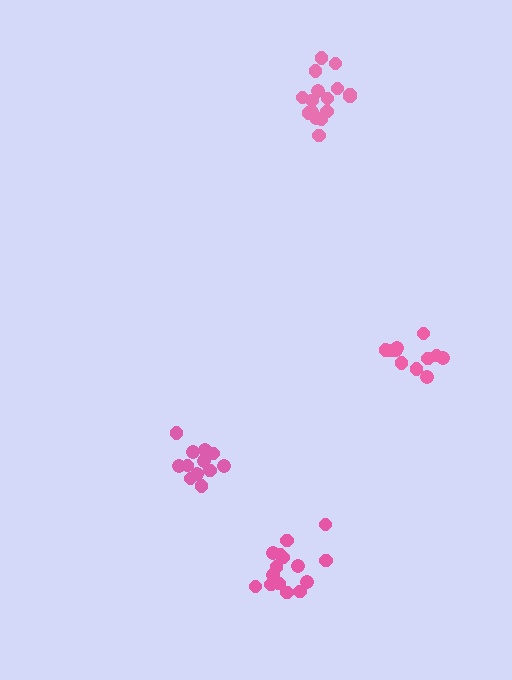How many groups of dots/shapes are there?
There are 4 groups.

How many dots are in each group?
Group 1: 15 dots, Group 2: 17 dots, Group 3: 12 dots, Group 4: 11 dots (55 total).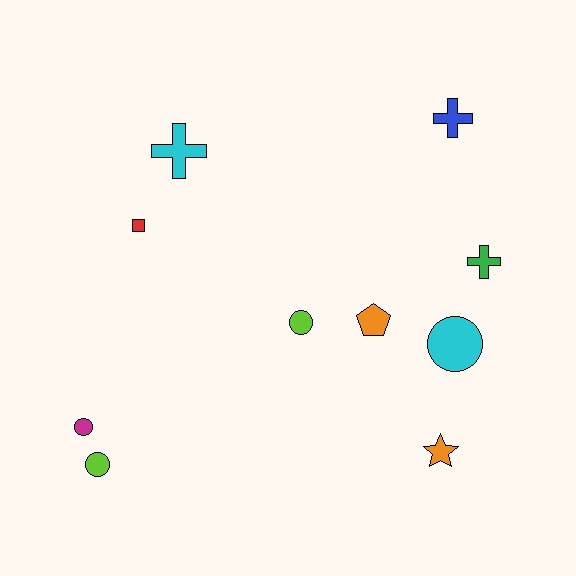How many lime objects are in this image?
There are 2 lime objects.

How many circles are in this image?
There are 4 circles.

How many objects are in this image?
There are 10 objects.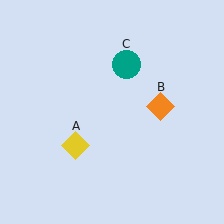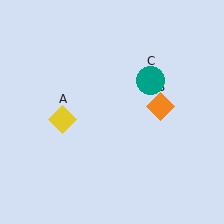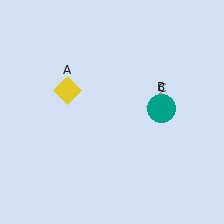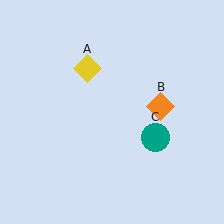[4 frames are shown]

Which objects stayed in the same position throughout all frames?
Orange diamond (object B) remained stationary.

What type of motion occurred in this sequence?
The yellow diamond (object A), teal circle (object C) rotated clockwise around the center of the scene.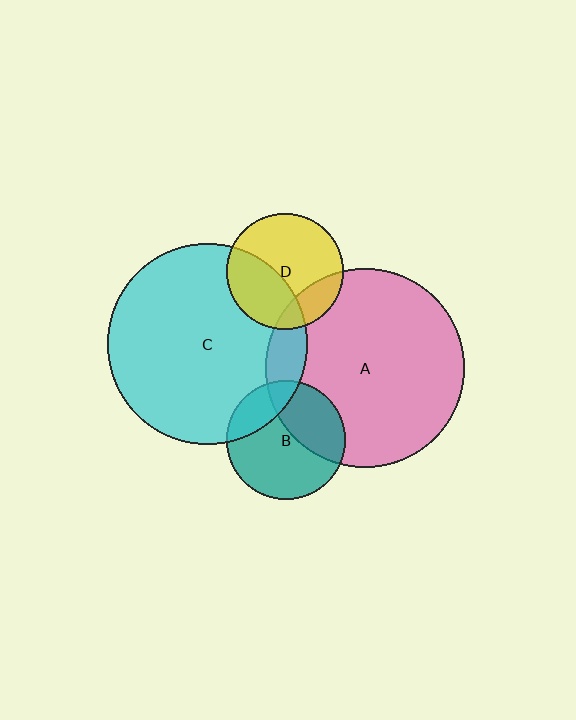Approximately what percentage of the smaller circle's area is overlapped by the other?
Approximately 40%.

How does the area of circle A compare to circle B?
Approximately 2.8 times.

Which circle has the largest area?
Circle C (cyan).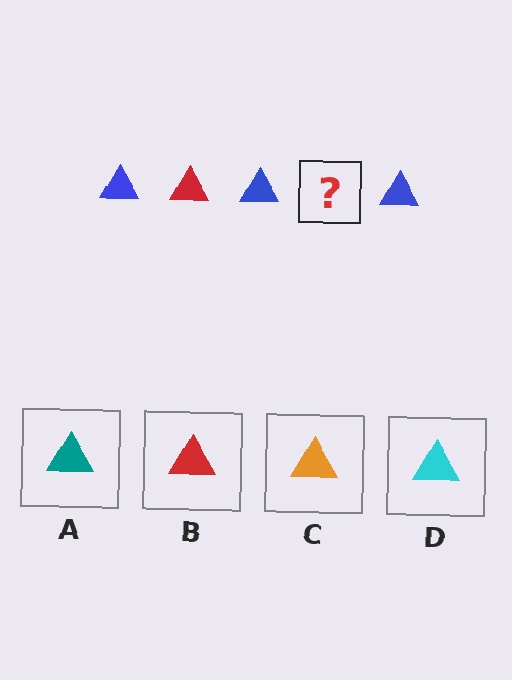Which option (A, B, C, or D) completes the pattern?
B.